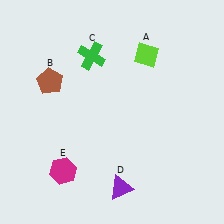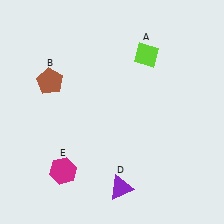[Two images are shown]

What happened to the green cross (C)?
The green cross (C) was removed in Image 2. It was in the top-left area of Image 1.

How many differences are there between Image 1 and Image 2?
There is 1 difference between the two images.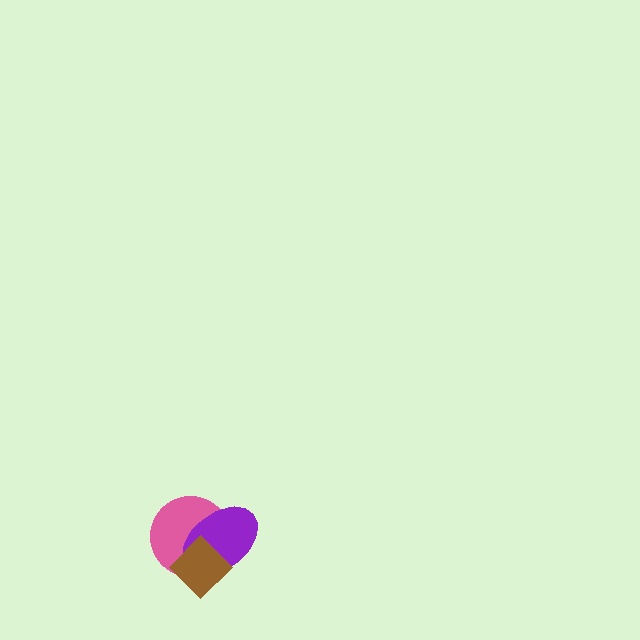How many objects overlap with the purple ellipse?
2 objects overlap with the purple ellipse.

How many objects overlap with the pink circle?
2 objects overlap with the pink circle.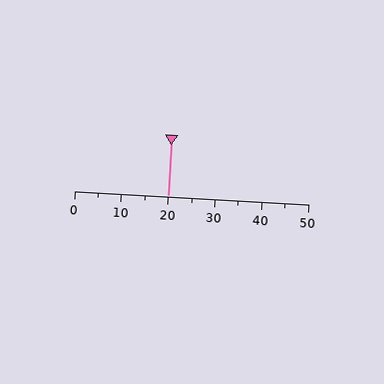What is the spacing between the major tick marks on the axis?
The major ticks are spaced 10 apart.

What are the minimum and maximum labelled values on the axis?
The axis runs from 0 to 50.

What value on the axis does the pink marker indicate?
The marker indicates approximately 20.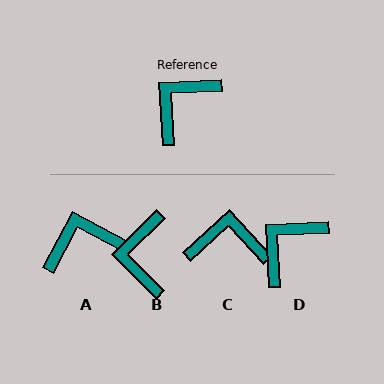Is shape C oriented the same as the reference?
No, it is off by about 51 degrees.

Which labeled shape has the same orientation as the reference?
D.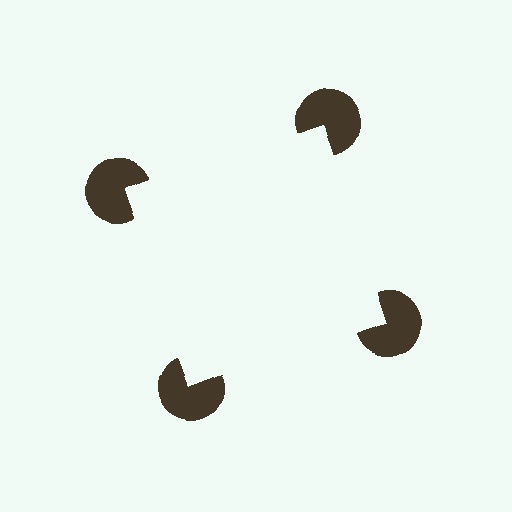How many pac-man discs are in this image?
There are 4 — one at each vertex of the illusory square.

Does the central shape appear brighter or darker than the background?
It typically appears slightly brighter than the background, even though no actual brightness change is drawn.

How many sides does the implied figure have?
4 sides.